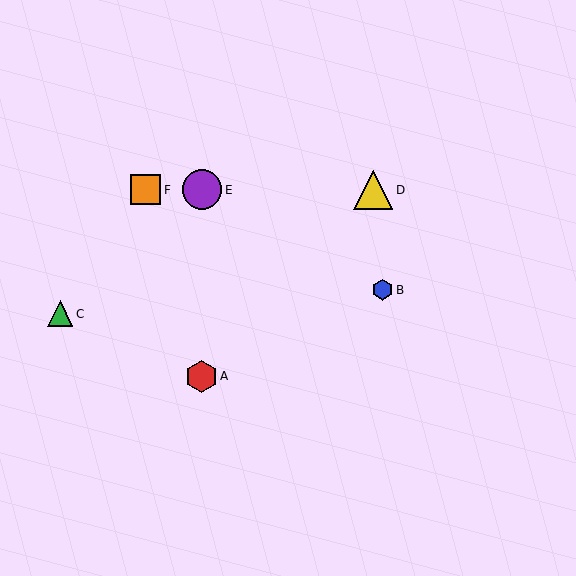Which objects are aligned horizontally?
Objects D, E, F are aligned horizontally.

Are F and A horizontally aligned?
No, F is at y≈190 and A is at y≈376.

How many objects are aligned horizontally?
3 objects (D, E, F) are aligned horizontally.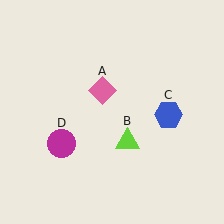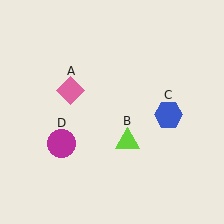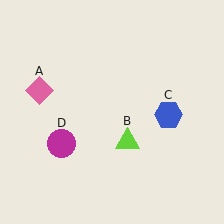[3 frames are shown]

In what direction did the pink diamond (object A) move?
The pink diamond (object A) moved left.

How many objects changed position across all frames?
1 object changed position: pink diamond (object A).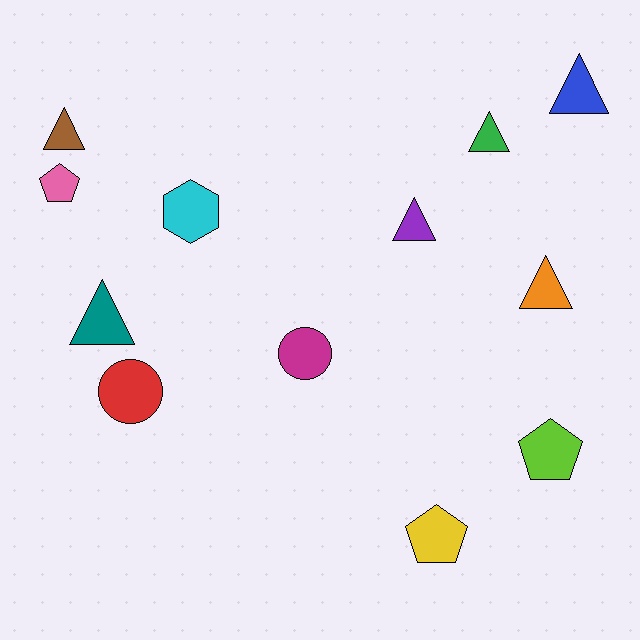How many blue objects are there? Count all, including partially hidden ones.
There is 1 blue object.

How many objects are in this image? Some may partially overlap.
There are 12 objects.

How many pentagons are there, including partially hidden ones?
There are 3 pentagons.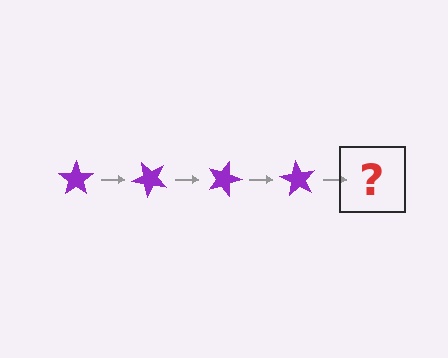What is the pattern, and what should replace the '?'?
The pattern is that the star rotates 45 degrees each step. The '?' should be a purple star rotated 180 degrees.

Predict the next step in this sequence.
The next step is a purple star rotated 180 degrees.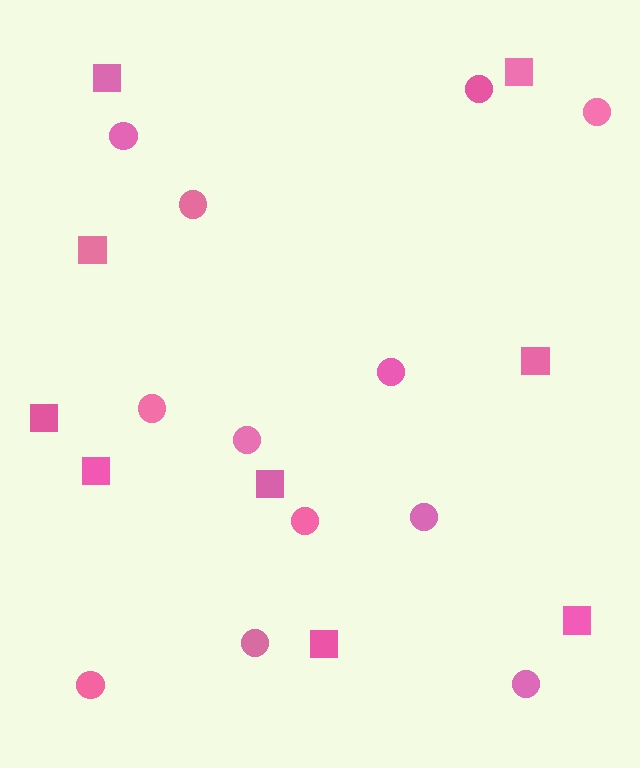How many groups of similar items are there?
There are 2 groups: one group of squares (9) and one group of circles (12).